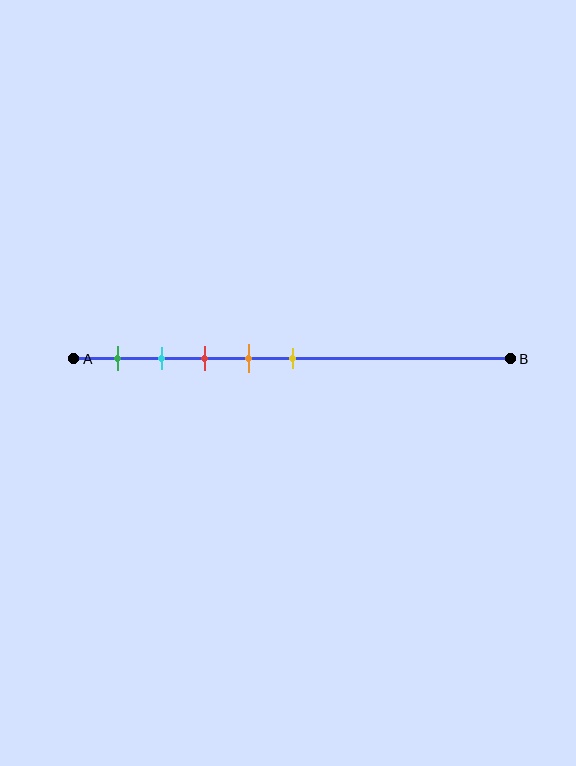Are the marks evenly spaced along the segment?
Yes, the marks are approximately evenly spaced.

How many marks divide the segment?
There are 5 marks dividing the segment.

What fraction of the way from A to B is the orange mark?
The orange mark is approximately 40% (0.4) of the way from A to B.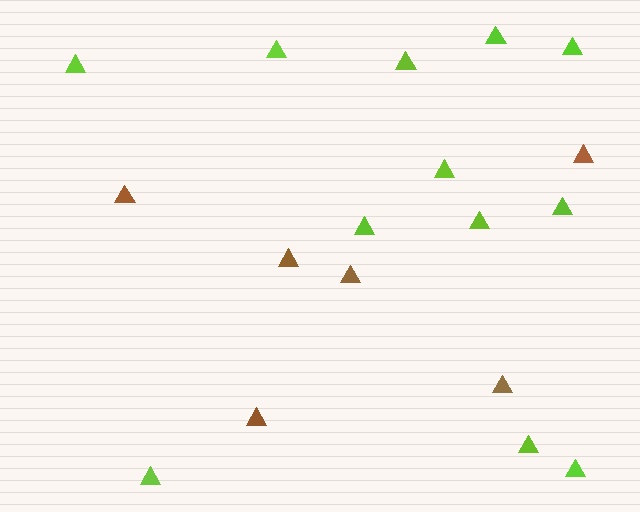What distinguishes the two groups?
There are 2 groups: one group of brown triangles (6) and one group of lime triangles (12).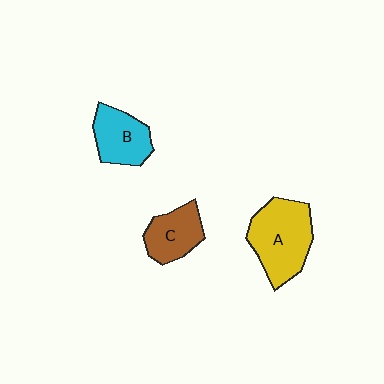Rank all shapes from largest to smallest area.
From largest to smallest: A (yellow), B (cyan), C (brown).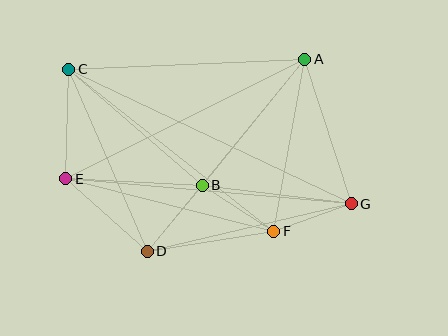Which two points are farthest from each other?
Points C and G are farthest from each other.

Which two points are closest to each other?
Points F and G are closest to each other.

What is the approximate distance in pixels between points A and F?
The distance between A and F is approximately 175 pixels.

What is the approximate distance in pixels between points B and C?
The distance between B and C is approximately 177 pixels.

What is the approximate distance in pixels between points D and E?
The distance between D and E is approximately 109 pixels.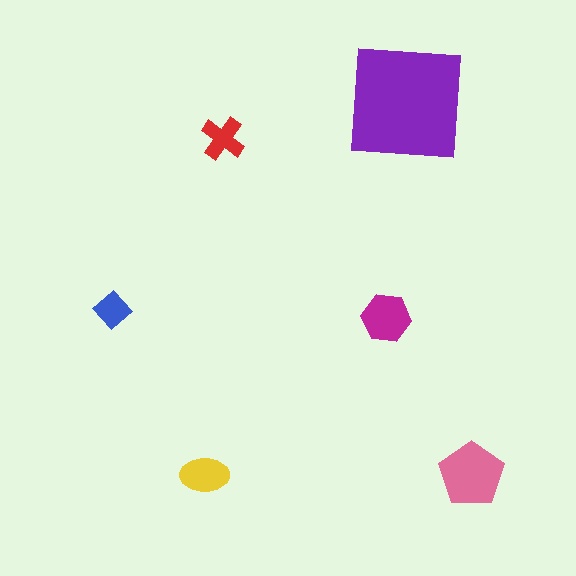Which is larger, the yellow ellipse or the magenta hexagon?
The magenta hexagon.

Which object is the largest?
The purple square.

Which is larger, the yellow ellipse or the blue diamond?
The yellow ellipse.